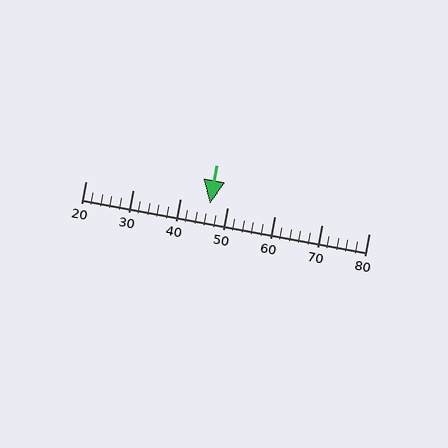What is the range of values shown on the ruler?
The ruler shows values from 20 to 80.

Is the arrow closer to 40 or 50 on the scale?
The arrow is closer to 50.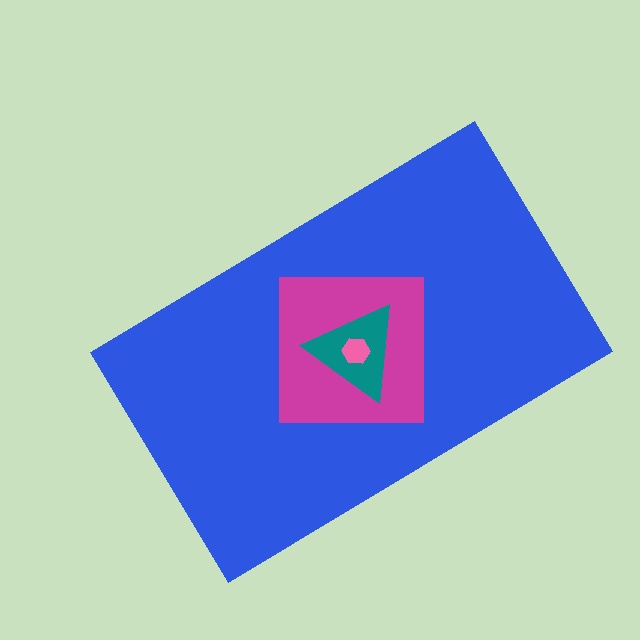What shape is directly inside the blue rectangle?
The magenta square.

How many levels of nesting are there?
4.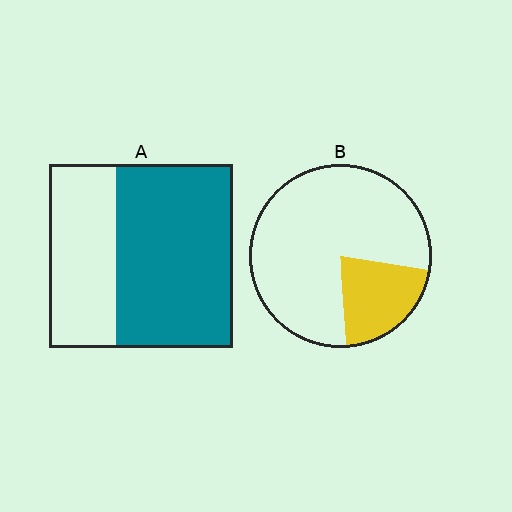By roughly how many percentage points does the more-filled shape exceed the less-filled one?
By roughly 40 percentage points (A over B).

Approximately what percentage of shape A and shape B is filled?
A is approximately 65% and B is approximately 20%.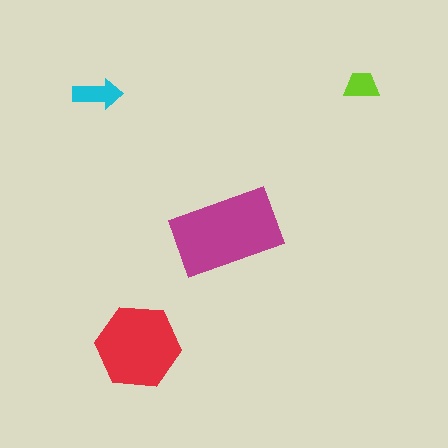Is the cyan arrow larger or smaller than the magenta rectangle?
Smaller.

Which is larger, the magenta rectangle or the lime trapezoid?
The magenta rectangle.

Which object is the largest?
The magenta rectangle.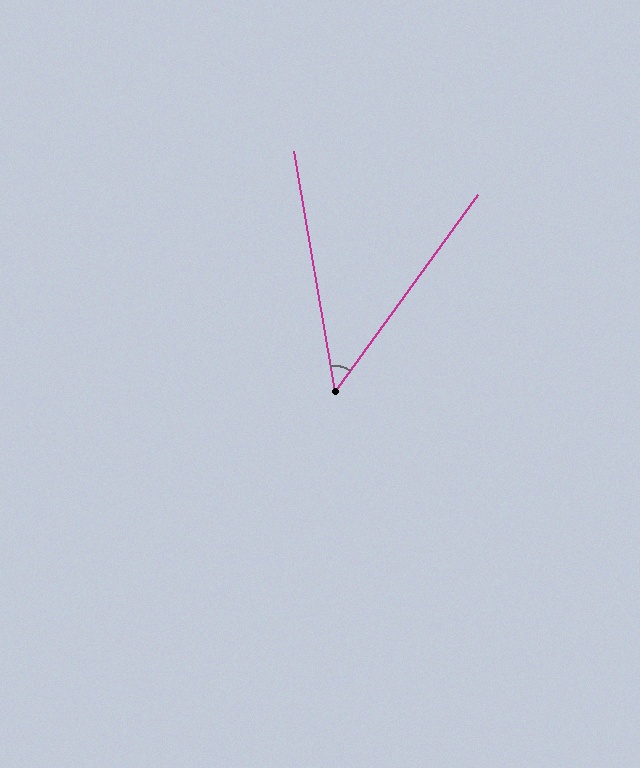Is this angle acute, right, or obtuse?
It is acute.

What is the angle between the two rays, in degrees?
Approximately 45 degrees.